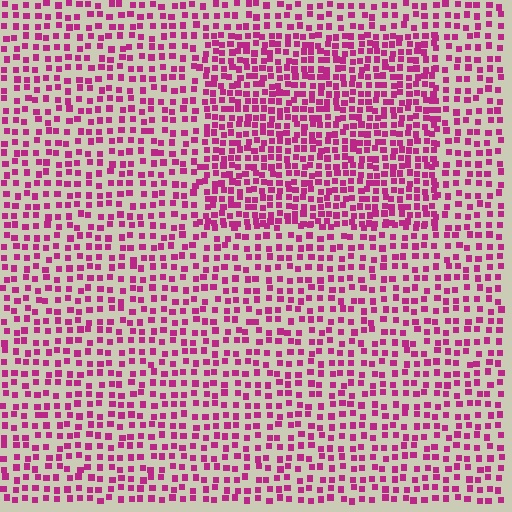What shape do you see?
I see a rectangle.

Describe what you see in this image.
The image contains small magenta elements arranged at two different densities. A rectangle-shaped region is visible where the elements are more densely packed than the surrounding area.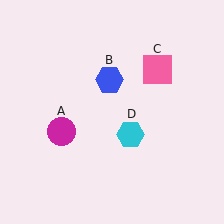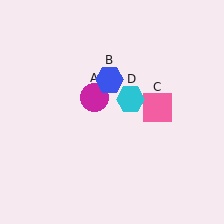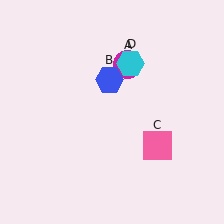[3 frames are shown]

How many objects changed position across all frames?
3 objects changed position: magenta circle (object A), pink square (object C), cyan hexagon (object D).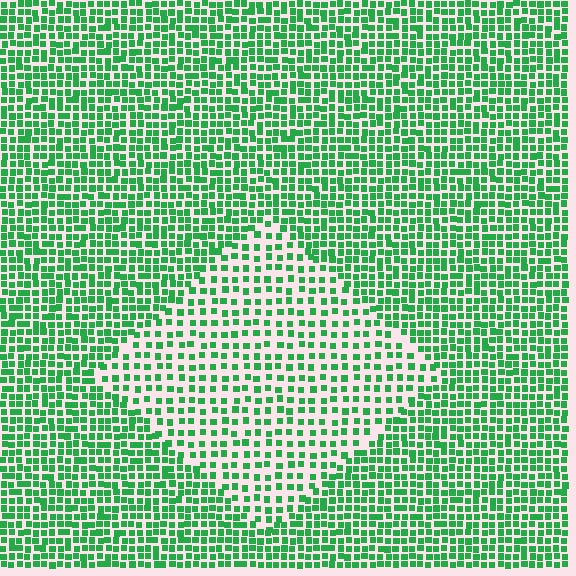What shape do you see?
I see a diamond.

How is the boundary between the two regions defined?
The boundary is defined by a change in element density (approximately 1.9x ratio). All elements are the same color, size, and shape.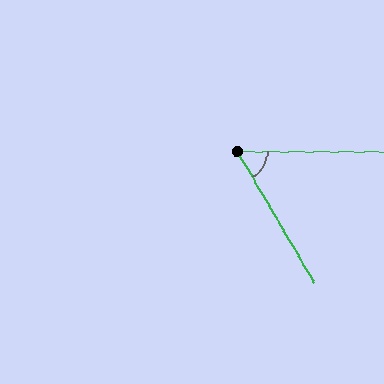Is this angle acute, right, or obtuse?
It is acute.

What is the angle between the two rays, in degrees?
Approximately 60 degrees.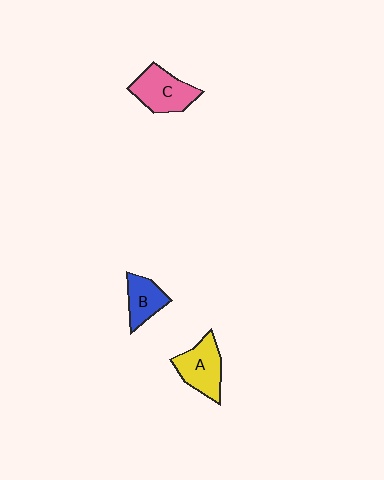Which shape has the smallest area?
Shape B (blue).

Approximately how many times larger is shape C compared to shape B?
Approximately 1.4 times.